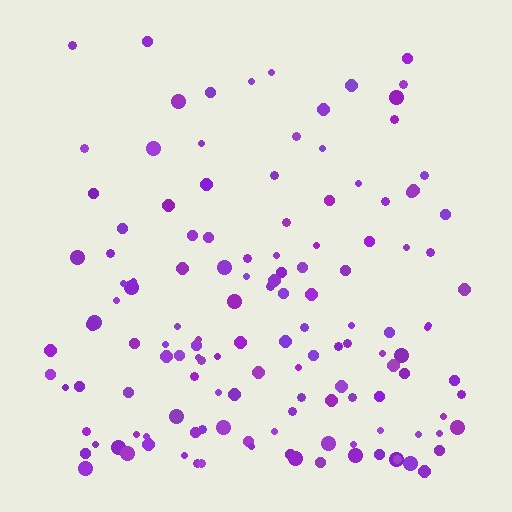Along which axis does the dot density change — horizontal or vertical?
Vertical.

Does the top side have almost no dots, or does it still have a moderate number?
Still a moderate number, just noticeably fewer than the bottom.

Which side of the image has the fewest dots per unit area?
The top.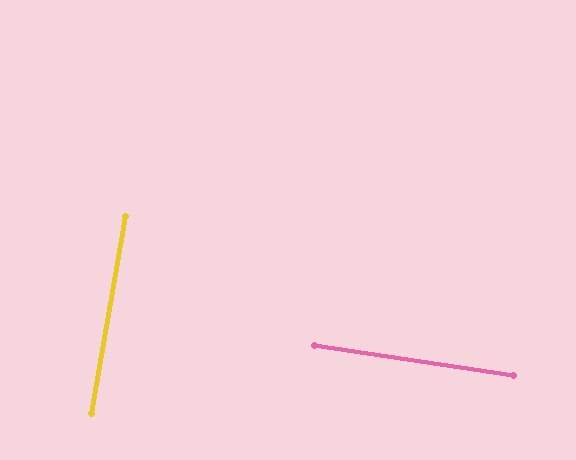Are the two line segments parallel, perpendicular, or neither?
Perpendicular — they meet at approximately 89°.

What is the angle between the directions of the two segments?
Approximately 89 degrees.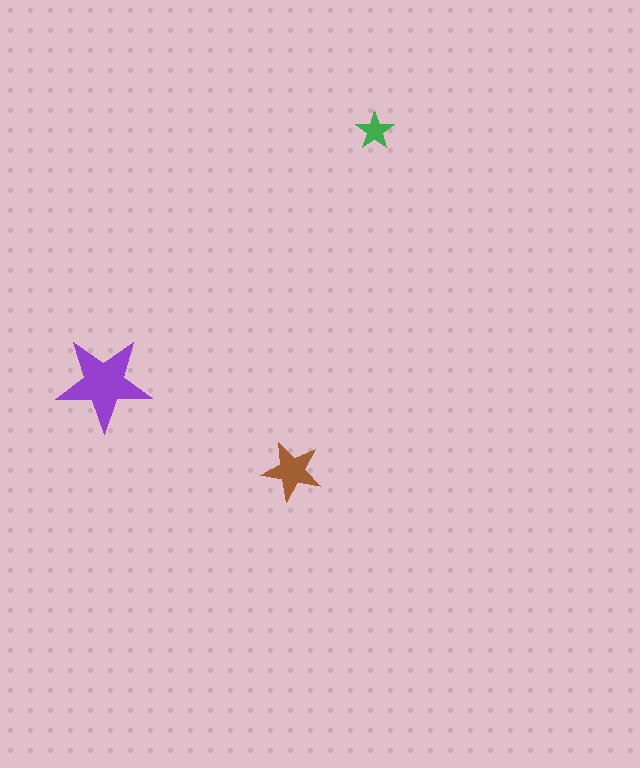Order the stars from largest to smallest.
the purple one, the brown one, the green one.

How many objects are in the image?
There are 3 objects in the image.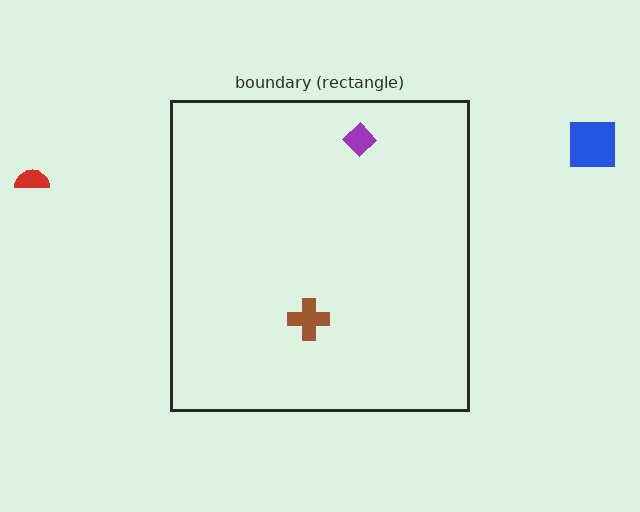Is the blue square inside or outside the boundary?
Outside.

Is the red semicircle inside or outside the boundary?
Outside.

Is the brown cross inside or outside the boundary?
Inside.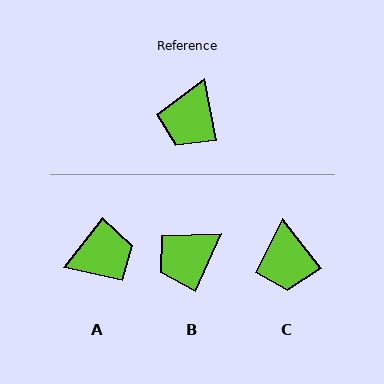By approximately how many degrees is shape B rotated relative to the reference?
Approximately 35 degrees clockwise.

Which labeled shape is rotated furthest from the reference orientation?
A, about 131 degrees away.